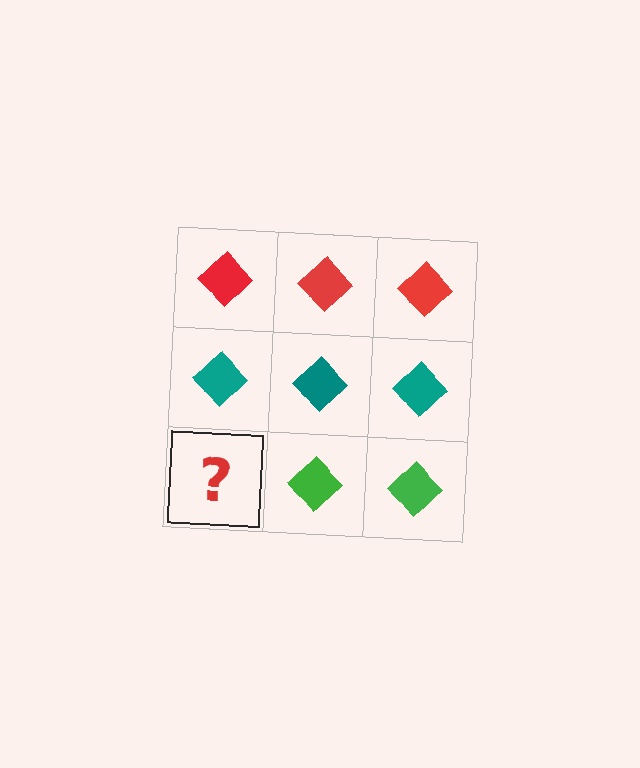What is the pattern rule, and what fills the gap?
The rule is that each row has a consistent color. The gap should be filled with a green diamond.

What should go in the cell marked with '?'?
The missing cell should contain a green diamond.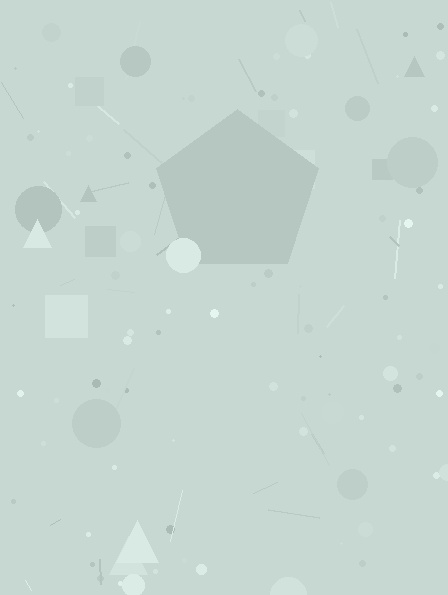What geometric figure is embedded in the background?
A pentagon is embedded in the background.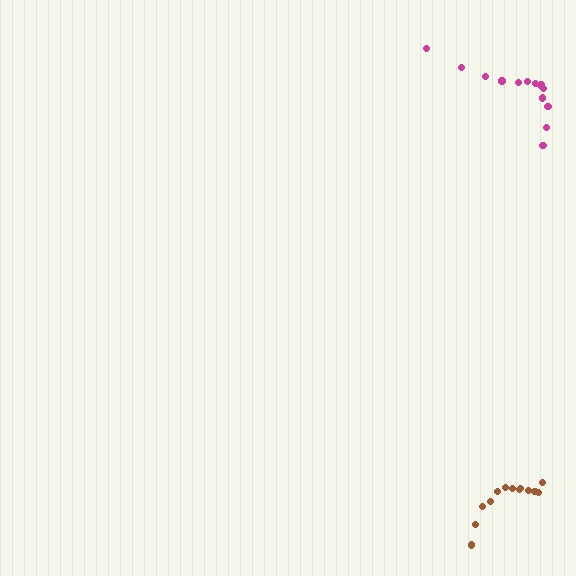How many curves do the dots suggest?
There are 2 distinct paths.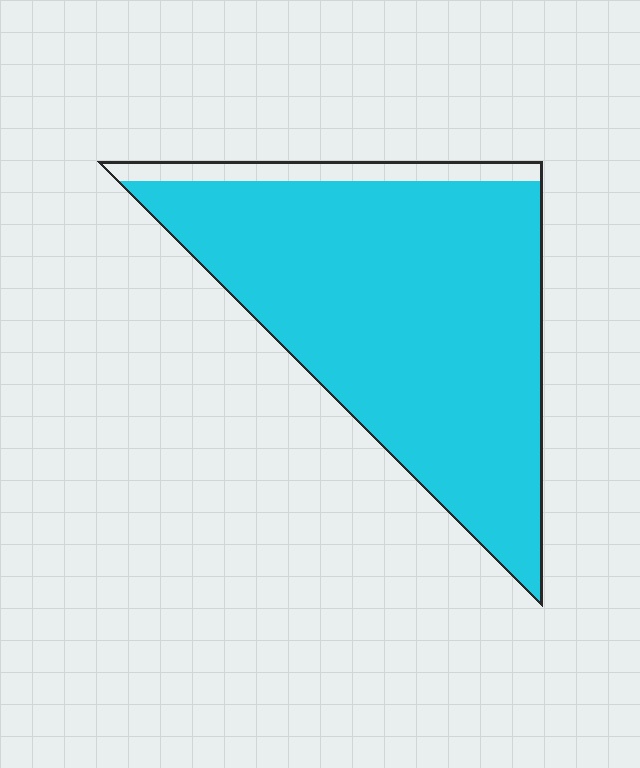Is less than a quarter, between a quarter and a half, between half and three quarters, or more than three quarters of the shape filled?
More than three quarters.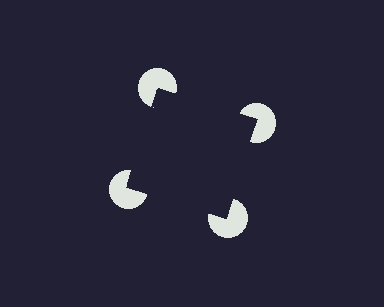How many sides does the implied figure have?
4 sides.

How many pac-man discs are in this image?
There are 4 — one at each vertex of the illusory square.